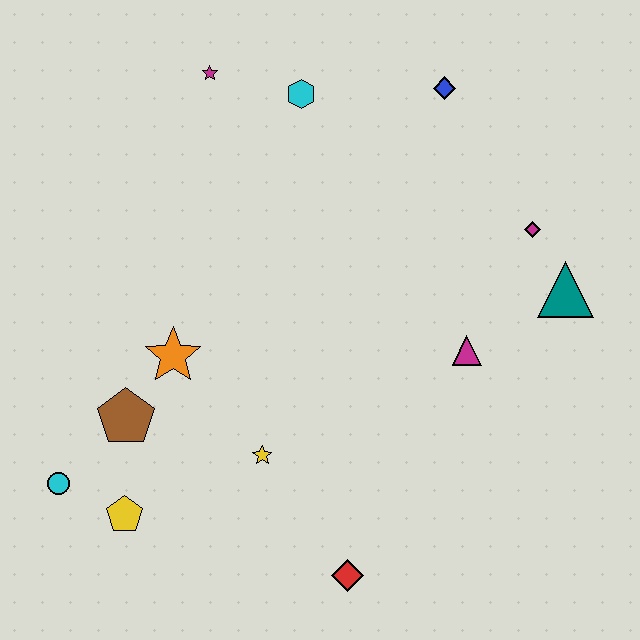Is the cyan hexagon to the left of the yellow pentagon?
No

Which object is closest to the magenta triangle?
The teal triangle is closest to the magenta triangle.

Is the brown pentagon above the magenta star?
No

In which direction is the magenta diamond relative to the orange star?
The magenta diamond is to the right of the orange star.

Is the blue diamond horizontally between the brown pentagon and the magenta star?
No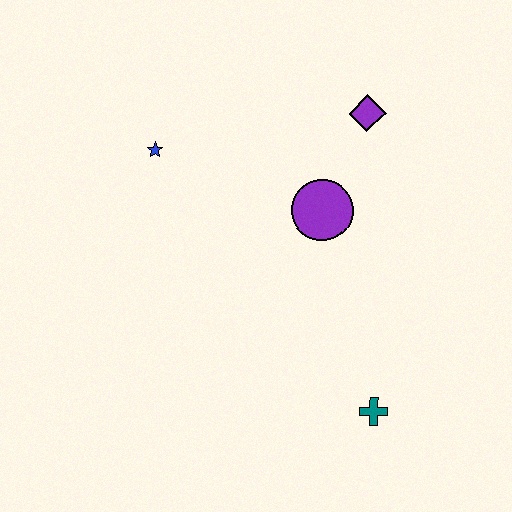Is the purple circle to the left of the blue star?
No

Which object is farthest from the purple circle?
The teal cross is farthest from the purple circle.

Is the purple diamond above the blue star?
Yes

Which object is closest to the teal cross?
The purple circle is closest to the teal cross.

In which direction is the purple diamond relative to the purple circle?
The purple diamond is above the purple circle.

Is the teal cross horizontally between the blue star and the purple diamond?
No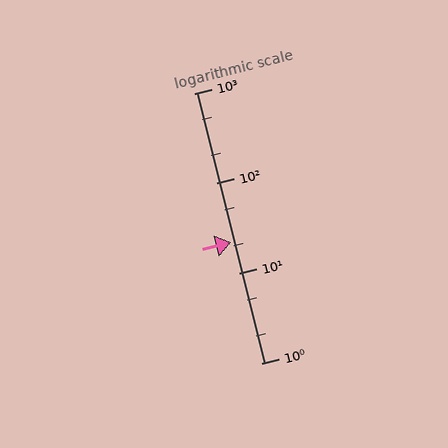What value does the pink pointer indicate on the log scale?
The pointer indicates approximately 22.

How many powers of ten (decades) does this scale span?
The scale spans 3 decades, from 1 to 1000.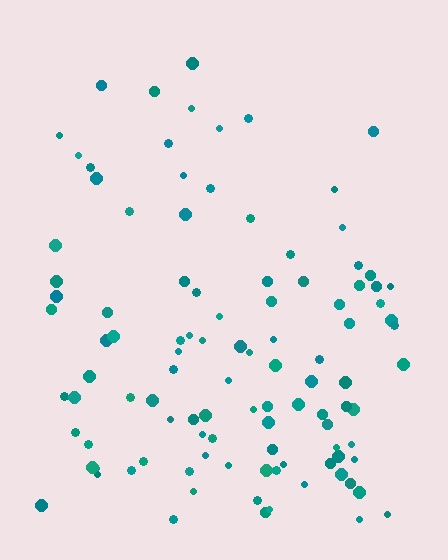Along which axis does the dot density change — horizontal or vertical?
Vertical.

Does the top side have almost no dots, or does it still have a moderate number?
Still a moderate number, just noticeably fewer than the bottom.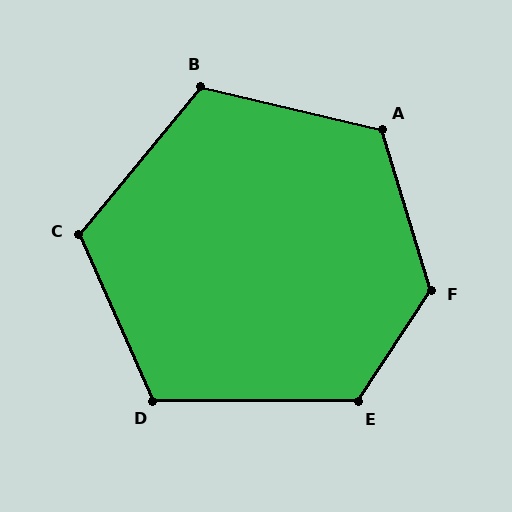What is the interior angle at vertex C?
Approximately 117 degrees (obtuse).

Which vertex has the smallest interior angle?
D, at approximately 114 degrees.